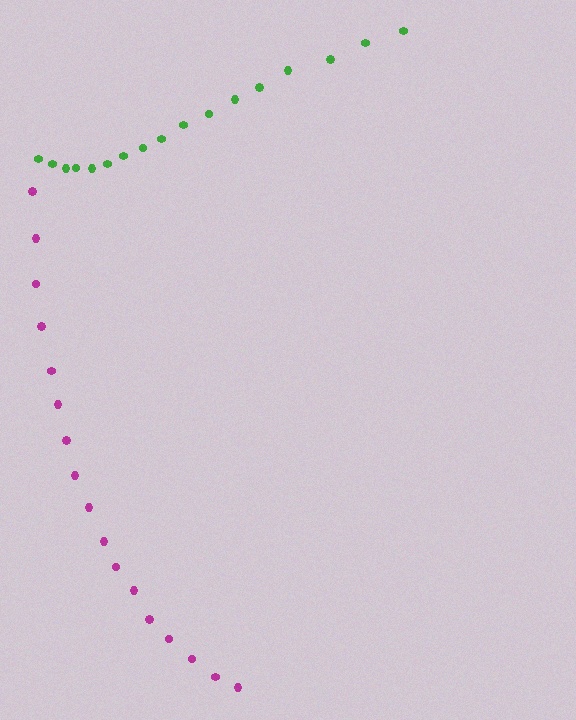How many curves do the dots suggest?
There are 2 distinct paths.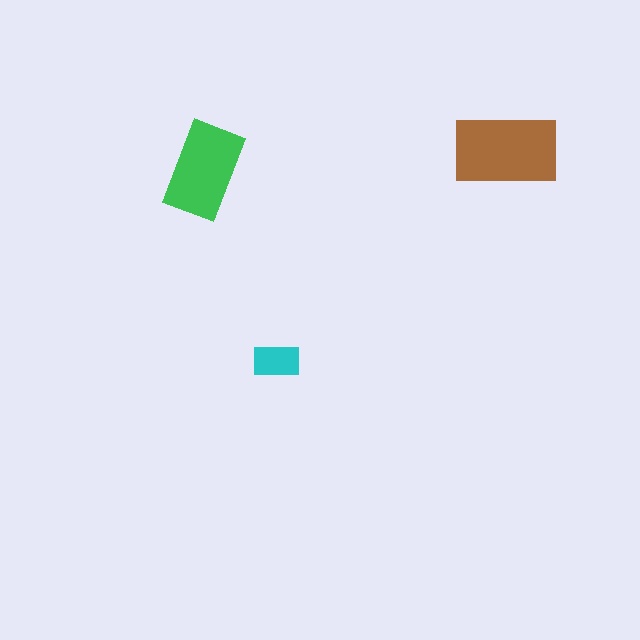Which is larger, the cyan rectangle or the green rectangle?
The green one.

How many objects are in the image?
There are 3 objects in the image.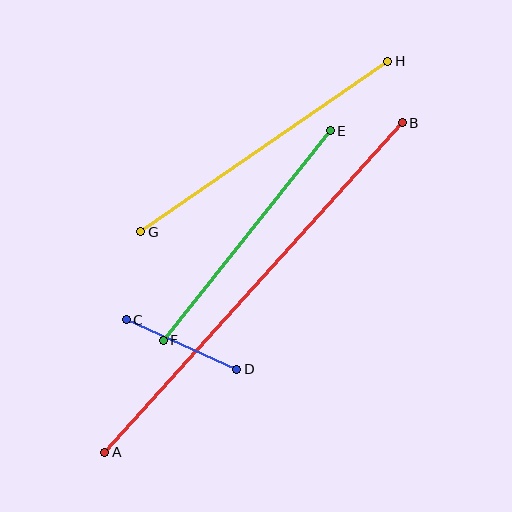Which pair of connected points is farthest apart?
Points A and B are farthest apart.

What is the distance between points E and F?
The distance is approximately 268 pixels.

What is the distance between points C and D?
The distance is approximately 121 pixels.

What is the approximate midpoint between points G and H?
The midpoint is at approximately (264, 147) pixels.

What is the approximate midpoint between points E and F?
The midpoint is at approximately (247, 236) pixels.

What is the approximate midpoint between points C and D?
The midpoint is at approximately (181, 345) pixels.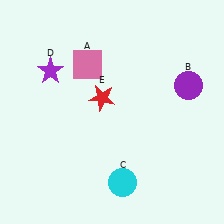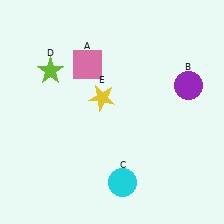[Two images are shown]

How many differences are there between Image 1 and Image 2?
There are 2 differences between the two images.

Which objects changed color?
D changed from purple to lime. E changed from red to yellow.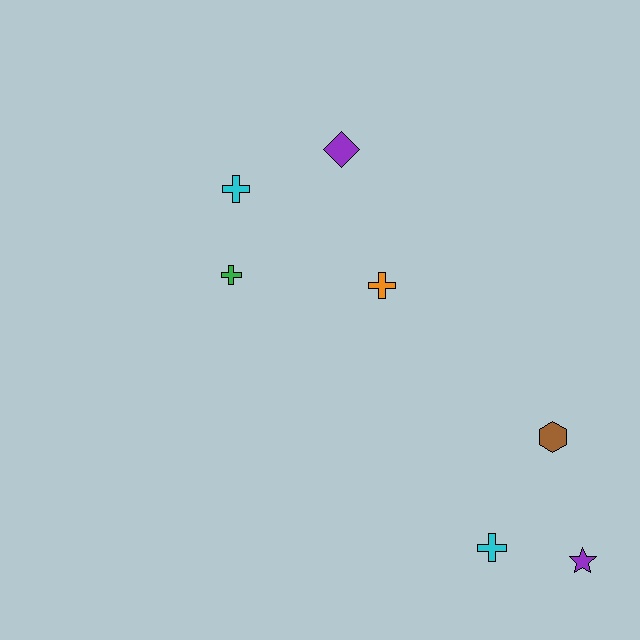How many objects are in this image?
There are 7 objects.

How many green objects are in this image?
There is 1 green object.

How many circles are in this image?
There are no circles.